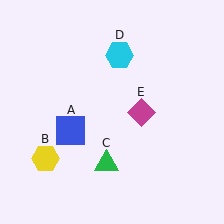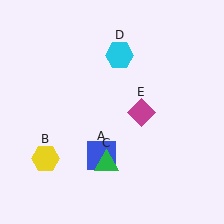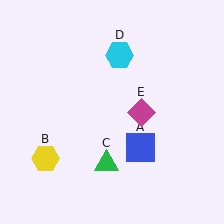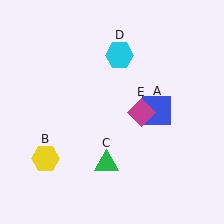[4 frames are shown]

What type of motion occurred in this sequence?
The blue square (object A) rotated counterclockwise around the center of the scene.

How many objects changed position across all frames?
1 object changed position: blue square (object A).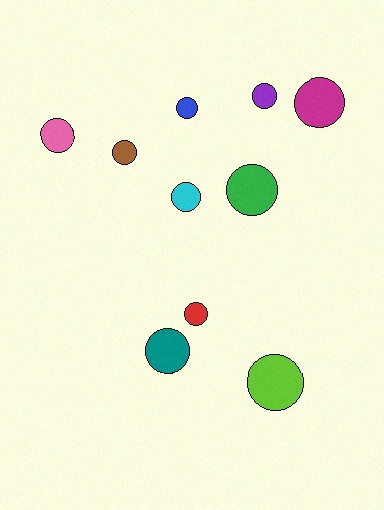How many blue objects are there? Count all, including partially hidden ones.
There is 1 blue object.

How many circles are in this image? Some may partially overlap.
There are 10 circles.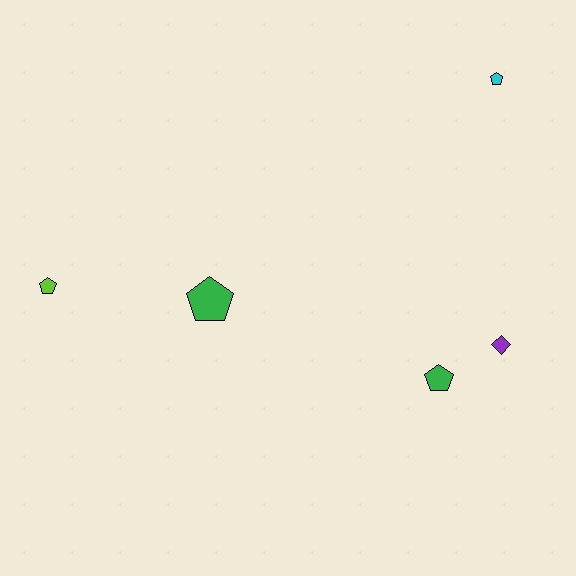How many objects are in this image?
There are 5 objects.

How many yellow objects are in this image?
There are no yellow objects.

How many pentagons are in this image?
There are 4 pentagons.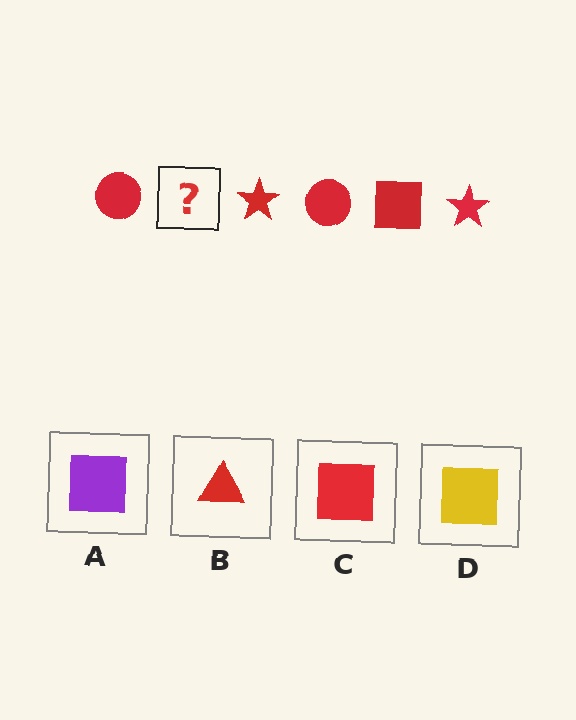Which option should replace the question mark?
Option C.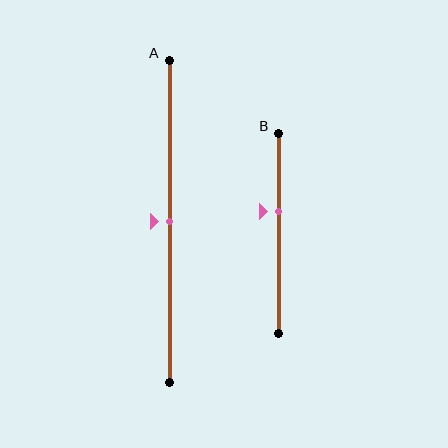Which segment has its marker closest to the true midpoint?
Segment A has its marker closest to the true midpoint.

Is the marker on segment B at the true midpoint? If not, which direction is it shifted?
No, the marker on segment B is shifted upward by about 11% of the segment length.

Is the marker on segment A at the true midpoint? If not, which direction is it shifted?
Yes, the marker on segment A is at the true midpoint.